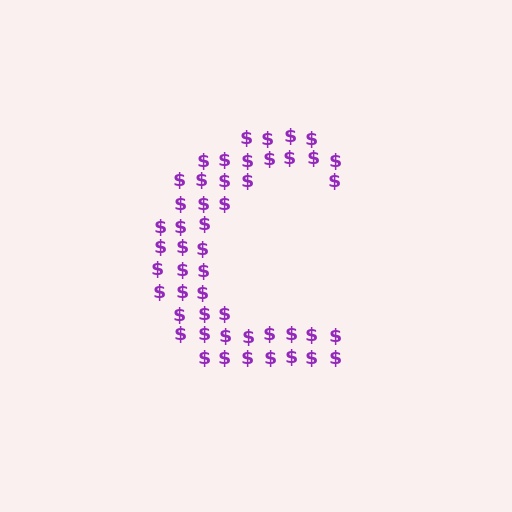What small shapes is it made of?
It is made of small dollar signs.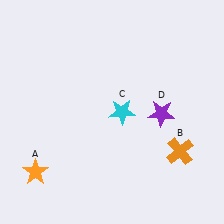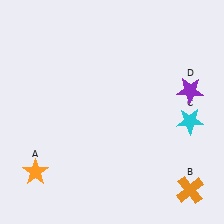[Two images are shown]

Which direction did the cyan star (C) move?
The cyan star (C) moved right.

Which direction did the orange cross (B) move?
The orange cross (B) moved down.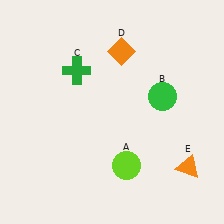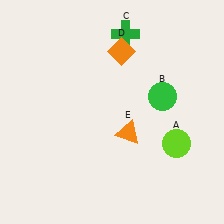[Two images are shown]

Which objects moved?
The objects that moved are: the lime circle (A), the green cross (C), the orange triangle (E).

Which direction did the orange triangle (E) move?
The orange triangle (E) moved left.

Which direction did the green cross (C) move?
The green cross (C) moved right.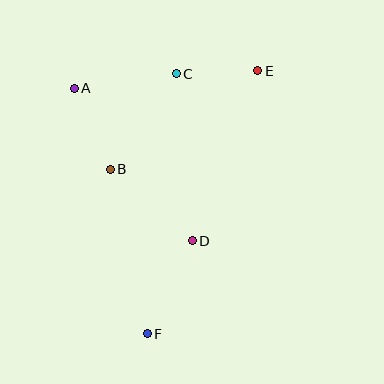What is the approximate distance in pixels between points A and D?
The distance between A and D is approximately 193 pixels.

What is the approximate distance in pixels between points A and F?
The distance between A and F is approximately 256 pixels.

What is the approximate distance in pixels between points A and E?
The distance between A and E is approximately 184 pixels.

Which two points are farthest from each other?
Points E and F are farthest from each other.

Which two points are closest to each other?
Points C and E are closest to each other.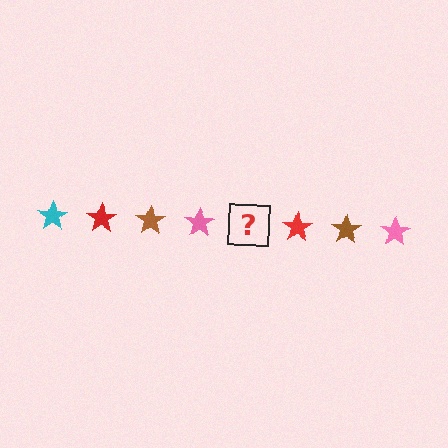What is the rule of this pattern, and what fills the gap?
The rule is that the pattern cycles through cyan, red, brown, pink stars. The gap should be filled with a cyan star.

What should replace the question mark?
The question mark should be replaced with a cyan star.